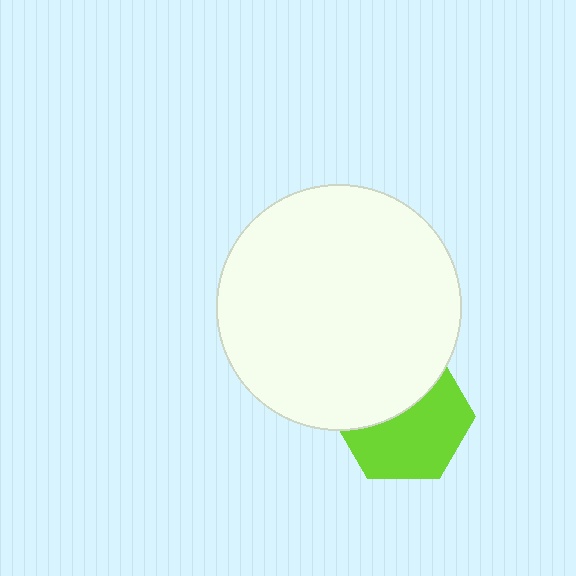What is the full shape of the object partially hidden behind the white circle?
The partially hidden object is a lime hexagon.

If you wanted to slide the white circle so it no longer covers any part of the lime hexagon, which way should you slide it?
Slide it up — that is the most direct way to separate the two shapes.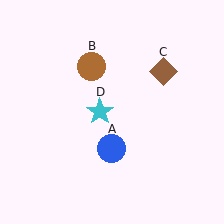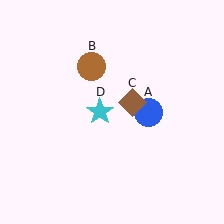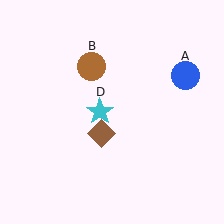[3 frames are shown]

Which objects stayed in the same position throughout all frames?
Brown circle (object B) and cyan star (object D) remained stationary.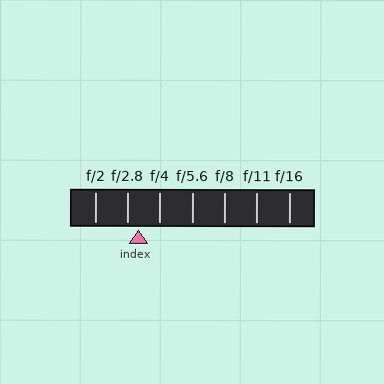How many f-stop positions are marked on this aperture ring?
There are 7 f-stop positions marked.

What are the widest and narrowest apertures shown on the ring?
The widest aperture shown is f/2 and the narrowest is f/16.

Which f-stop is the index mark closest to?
The index mark is closest to f/2.8.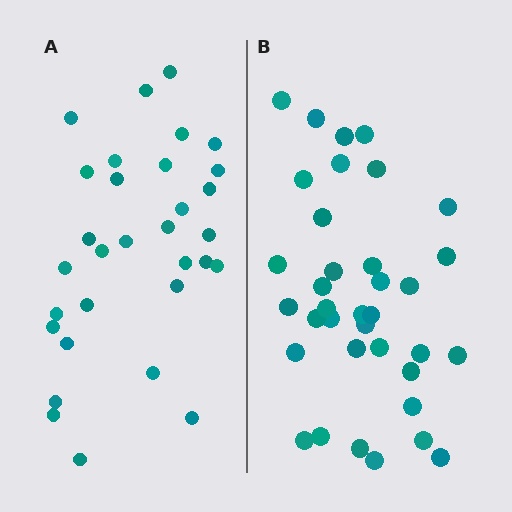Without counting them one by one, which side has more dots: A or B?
Region B (the right region) has more dots.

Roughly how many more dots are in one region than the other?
Region B has about 5 more dots than region A.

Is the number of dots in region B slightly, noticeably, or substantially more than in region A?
Region B has only slightly more — the two regions are fairly close. The ratio is roughly 1.2 to 1.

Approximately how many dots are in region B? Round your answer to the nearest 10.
About 40 dots. (The exact count is 36, which rounds to 40.)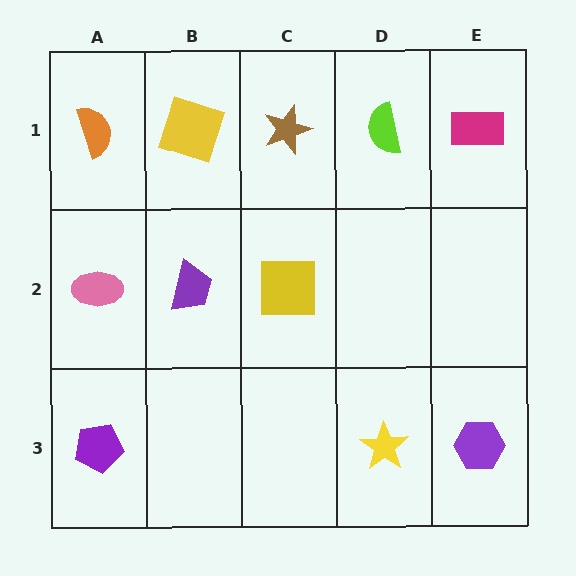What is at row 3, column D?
A yellow star.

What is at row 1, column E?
A magenta rectangle.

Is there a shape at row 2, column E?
No, that cell is empty.